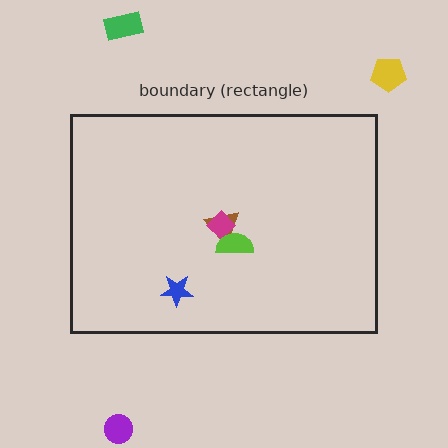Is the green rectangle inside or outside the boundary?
Outside.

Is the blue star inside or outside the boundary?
Inside.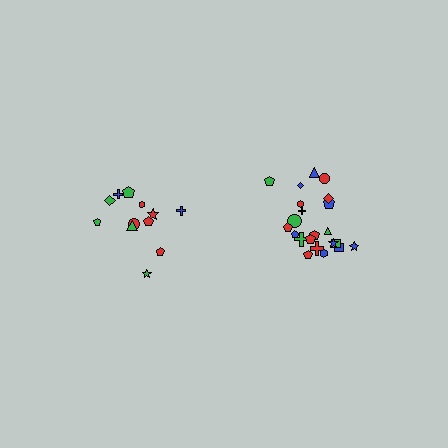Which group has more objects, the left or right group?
The right group.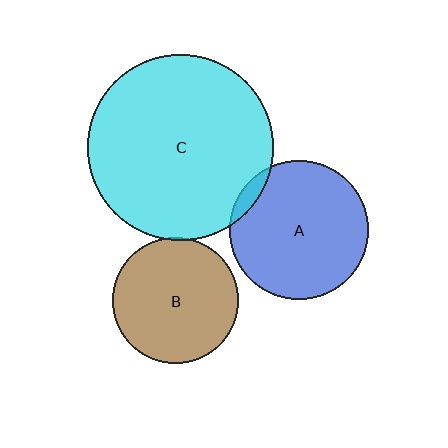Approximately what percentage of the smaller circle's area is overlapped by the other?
Approximately 5%.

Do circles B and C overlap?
Yes.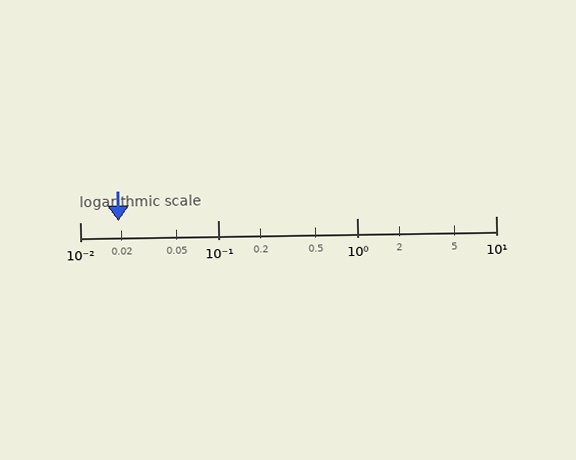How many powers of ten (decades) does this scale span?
The scale spans 3 decades, from 0.01 to 10.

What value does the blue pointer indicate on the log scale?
The pointer indicates approximately 0.019.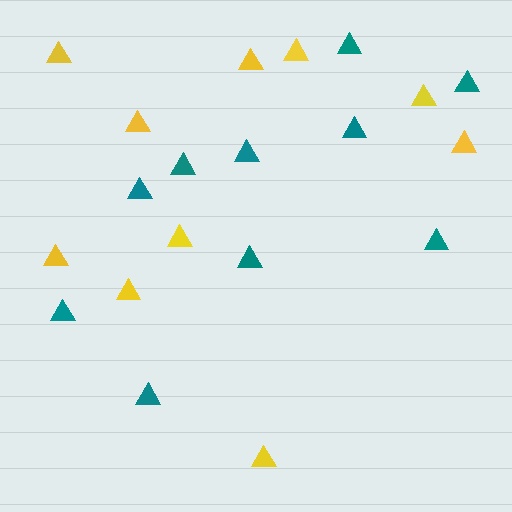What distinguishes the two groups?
There are 2 groups: one group of teal triangles (10) and one group of yellow triangles (10).